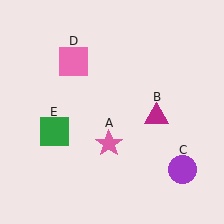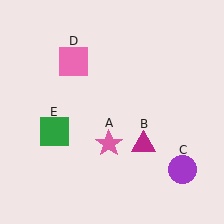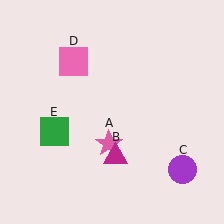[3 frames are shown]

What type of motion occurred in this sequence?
The magenta triangle (object B) rotated clockwise around the center of the scene.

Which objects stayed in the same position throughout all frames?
Pink star (object A) and purple circle (object C) and pink square (object D) and green square (object E) remained stationary.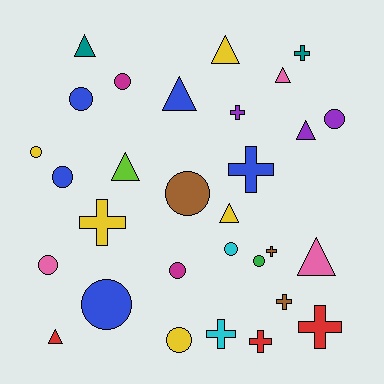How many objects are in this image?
There are 30 objects.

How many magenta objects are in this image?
There are 2 magenta objects.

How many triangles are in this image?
There are 9 triangles.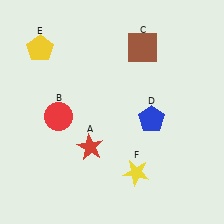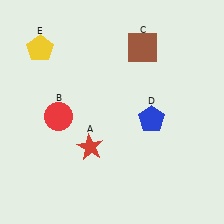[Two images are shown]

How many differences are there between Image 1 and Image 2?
There is 1 difference between the two images.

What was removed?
The yellow star (F) was removed in Image 2.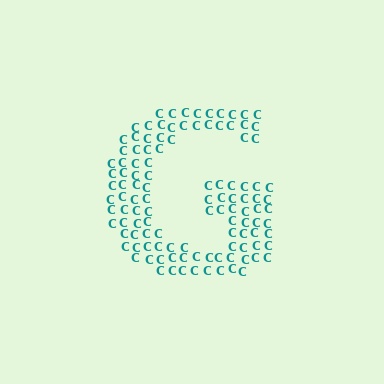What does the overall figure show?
The overall figure shows the letter G.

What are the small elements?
The small elements are letter C's.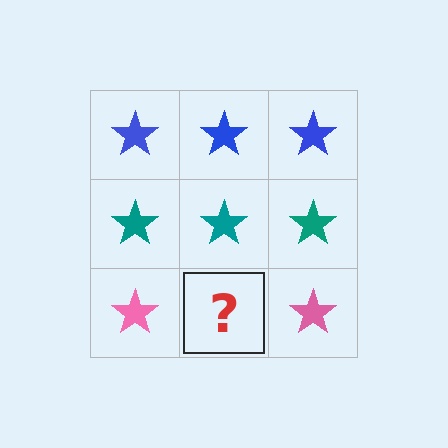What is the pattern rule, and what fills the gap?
The rule is that each row has a consistent color. The gap should be filled with a pink star.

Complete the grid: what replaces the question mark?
The question mark should be replaced with a pink star.